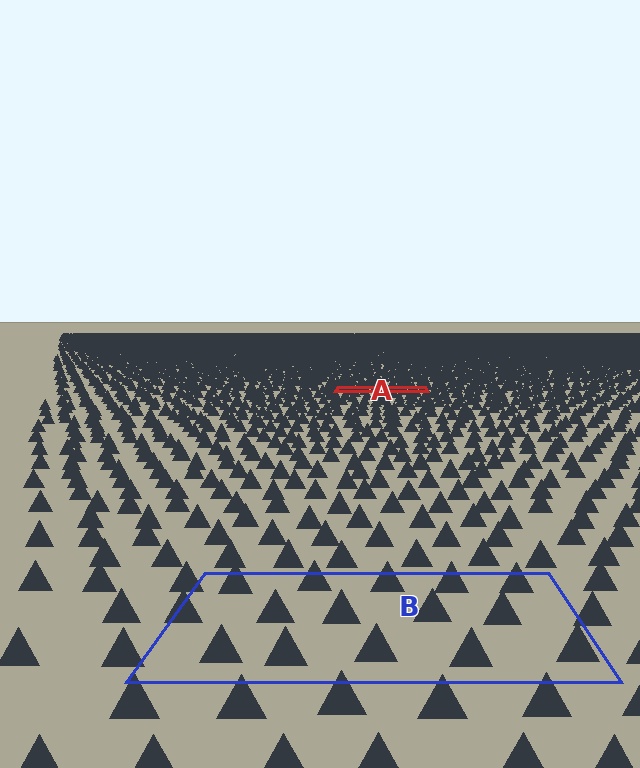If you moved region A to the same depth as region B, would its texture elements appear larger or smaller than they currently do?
They would appear larger. At a closer depth, the same texture elements are projected at a bigger on-screen size.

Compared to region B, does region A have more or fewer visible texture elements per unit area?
Region A has more texture elements per unit area — they are packed more densely because it is farther away.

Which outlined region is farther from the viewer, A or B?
Region A is farther from the viewer — the texture elements inside it appear smaller and more densely packed.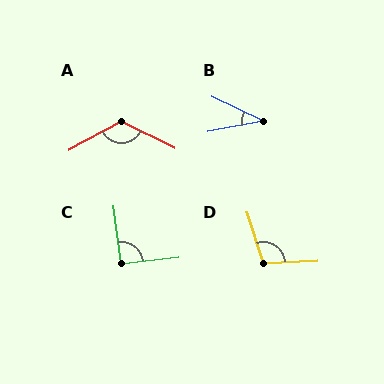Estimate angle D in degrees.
Approximately 104 degrees.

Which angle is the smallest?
B, at approximately 36 degrees.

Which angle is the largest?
A, at approximately 125 degrees.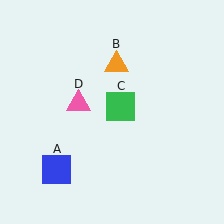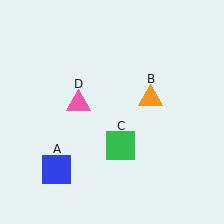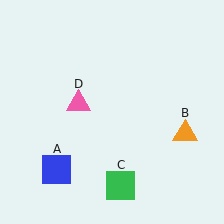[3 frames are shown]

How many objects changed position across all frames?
2 objects changed position: orange triangle (object B), green square (object C).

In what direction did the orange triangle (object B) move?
The orange triangle (object B) moved down and to the right.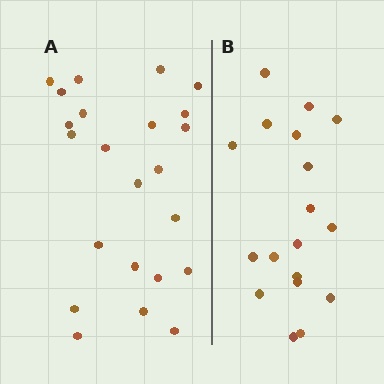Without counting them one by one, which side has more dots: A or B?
Region A (the left region) has more dots.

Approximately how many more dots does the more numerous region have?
Region A has about 5 more dots than region B.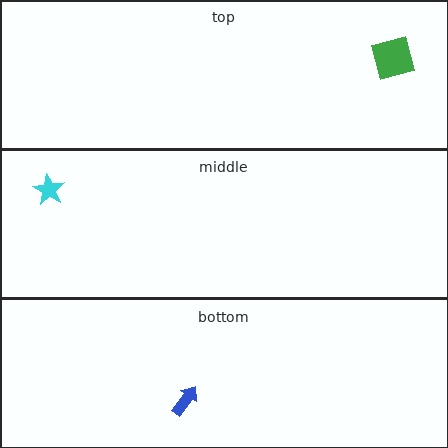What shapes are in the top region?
The green square.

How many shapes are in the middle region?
1.